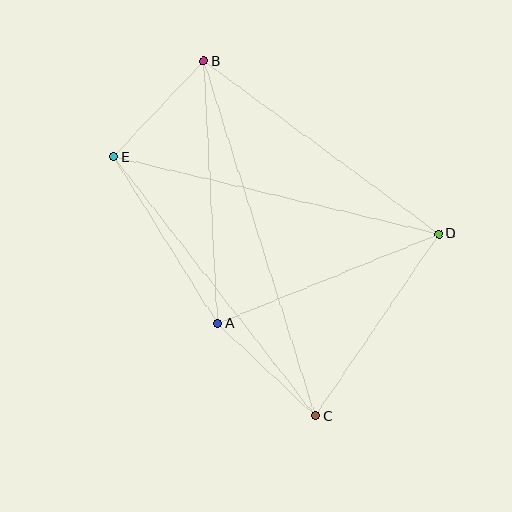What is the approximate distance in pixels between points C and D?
The distance between C and D is approximately 220 pixels.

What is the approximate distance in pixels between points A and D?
The distance between A and D is approximately 238 pixels.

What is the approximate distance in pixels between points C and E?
The distance between C and E is approximately 328 pixels.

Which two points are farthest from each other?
Points B and C are farthest from each other.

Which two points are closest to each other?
Points B and E are closest to each other.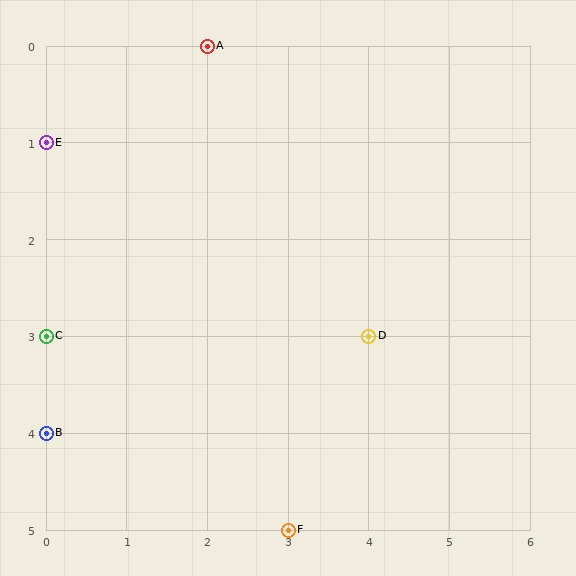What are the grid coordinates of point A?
Point A is at grid coordinates (2, 0).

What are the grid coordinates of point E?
Point E is at grid coordinates (0, 1).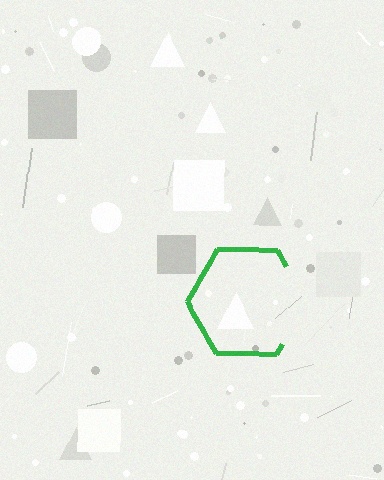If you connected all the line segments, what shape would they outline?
They would outline a hexagon.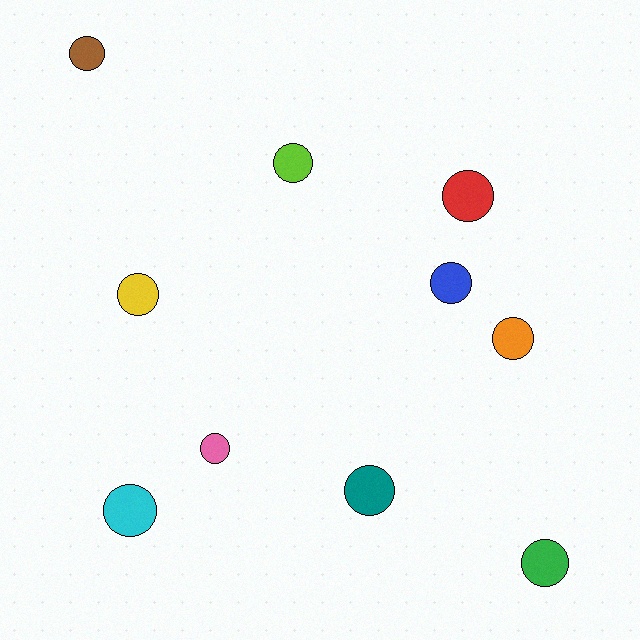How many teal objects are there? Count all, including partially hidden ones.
There is 1 teal object.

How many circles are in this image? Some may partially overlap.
There are 10 circles.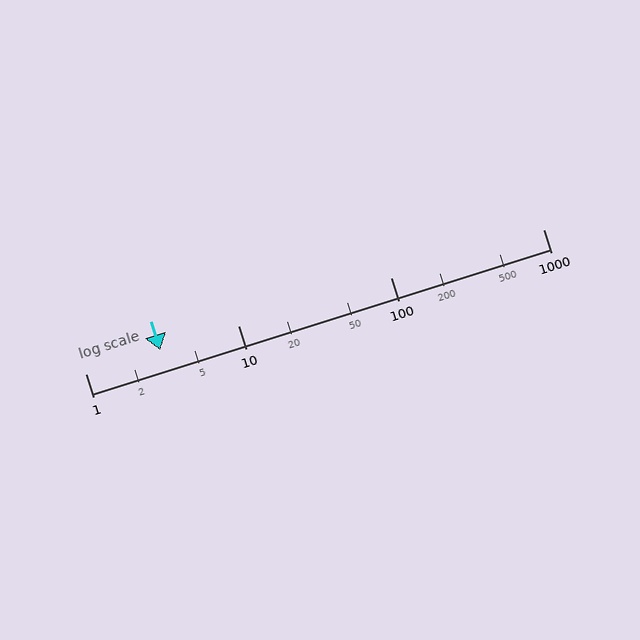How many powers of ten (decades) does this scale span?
The scale spans 3 decades, from 1 to 1000.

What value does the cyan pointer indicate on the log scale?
The pointer indicates approximately 3.1.